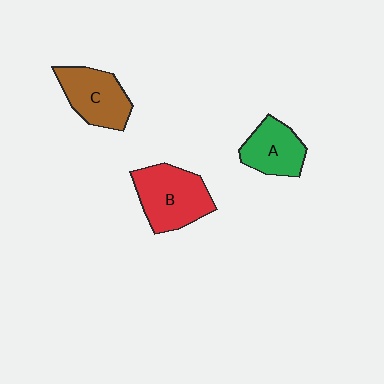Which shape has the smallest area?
Shape A (green).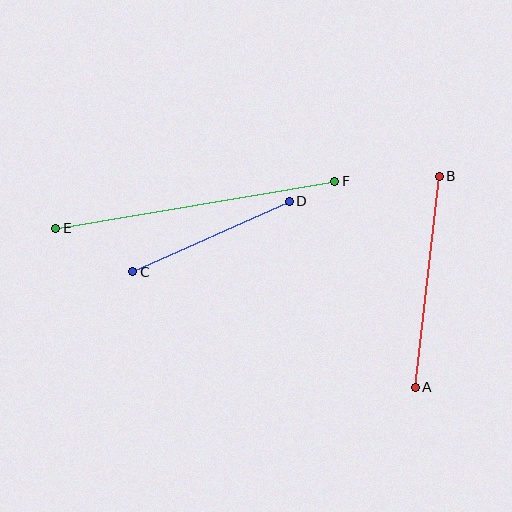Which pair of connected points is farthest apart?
Points E and F are farthest apart.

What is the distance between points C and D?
The distance is approximately 172 pixels.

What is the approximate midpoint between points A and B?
The midpoint is at approximately (427, 282) pixels.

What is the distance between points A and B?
The distance is approximately 212 pixels.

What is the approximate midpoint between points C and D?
The midpoint is at approximately (211, 236) pixels.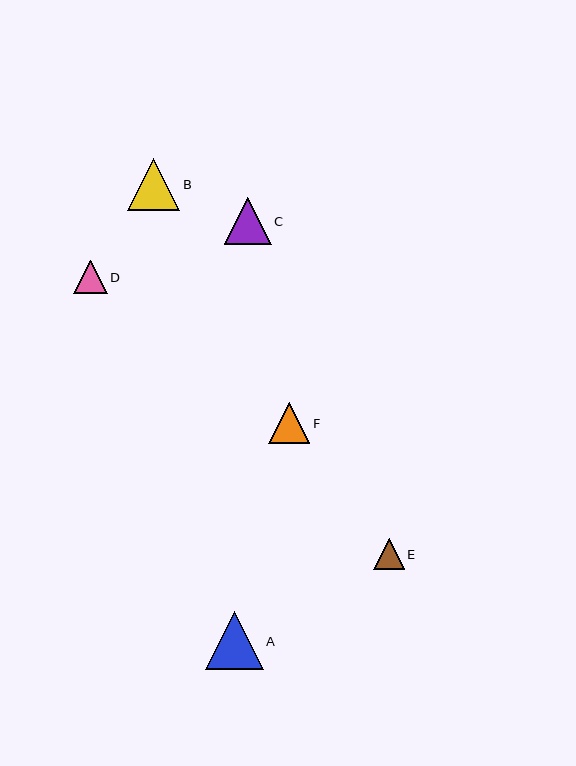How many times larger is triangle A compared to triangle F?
Triangle A is approximately 1.4 times the size of triangle F.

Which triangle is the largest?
Triangle A is the largest with a size of approximately 58 pixels.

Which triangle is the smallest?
Triangle E is the smallest with a size of approximately 31 pixels.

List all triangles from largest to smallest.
From largest to smallest: A, B, C, F, D, E.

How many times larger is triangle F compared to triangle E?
Triangle F is approximately 1.3 times the size of triangle E.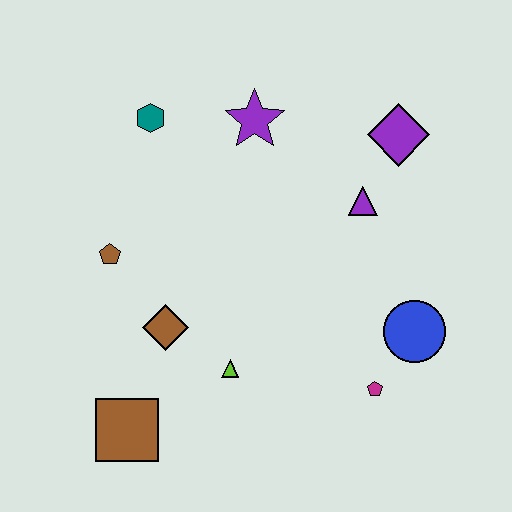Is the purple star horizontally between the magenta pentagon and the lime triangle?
Yes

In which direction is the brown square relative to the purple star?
The brown square is below the purple star.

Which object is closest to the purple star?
The teal hexagon is closest to the purple star.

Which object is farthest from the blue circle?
The teal hexagon is farthest from the blue circle.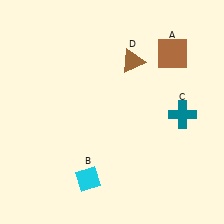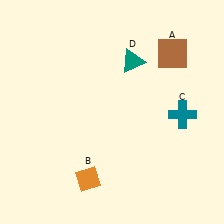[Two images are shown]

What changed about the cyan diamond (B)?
In Image 1, B is cyan. In Image 2, it changed to orange.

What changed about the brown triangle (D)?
In Image 1, D is brown. In Image 2, it changed to teal.